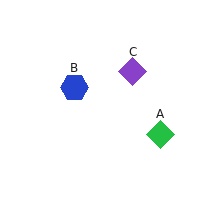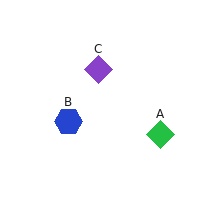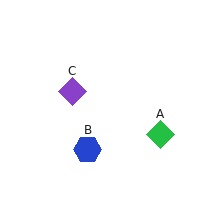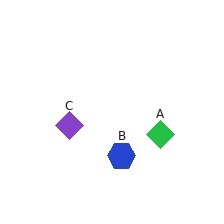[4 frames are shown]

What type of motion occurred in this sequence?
The blue hexagon (object B), purple diamond (object C) rotated counterclockwise around the center of the scene.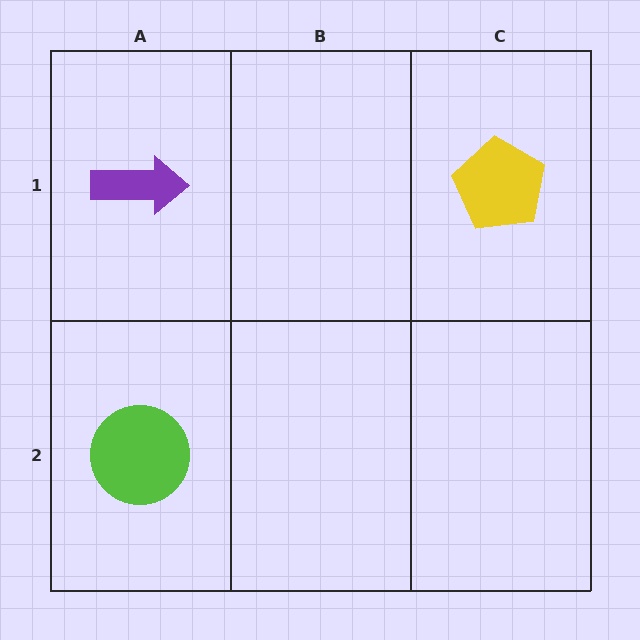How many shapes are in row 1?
2 shapes.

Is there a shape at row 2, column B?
No, that cell is empty.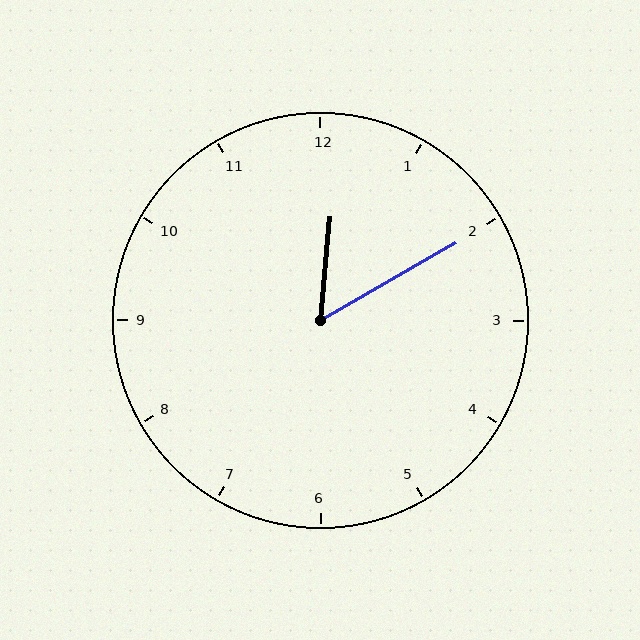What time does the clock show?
12:10.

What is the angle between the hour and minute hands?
Approximately 55 degrees.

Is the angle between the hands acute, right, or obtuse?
It is acute.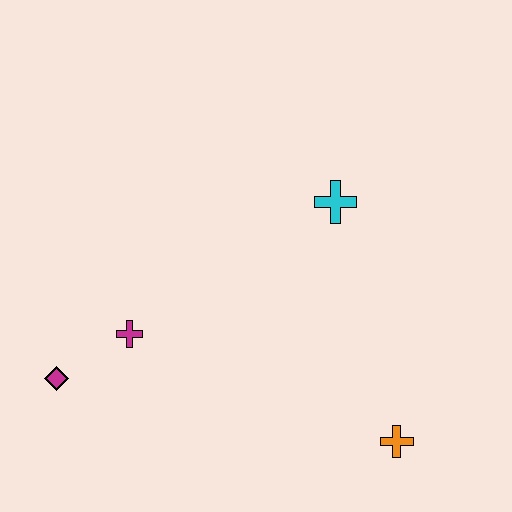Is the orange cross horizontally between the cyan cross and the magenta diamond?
No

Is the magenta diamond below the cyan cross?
Yes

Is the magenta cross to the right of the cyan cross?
No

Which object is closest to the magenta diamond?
The magenta cross is closest to the magenta diamond.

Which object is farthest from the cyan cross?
The magenta diamond is farthest from the cyan cross.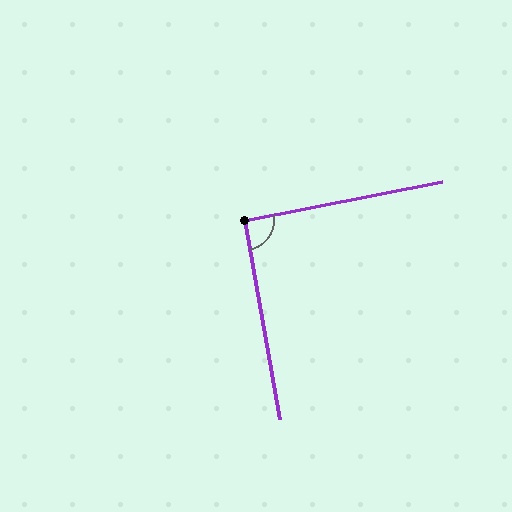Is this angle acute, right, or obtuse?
It is approximately a right angle.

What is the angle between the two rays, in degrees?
Approximately 91 degrees.